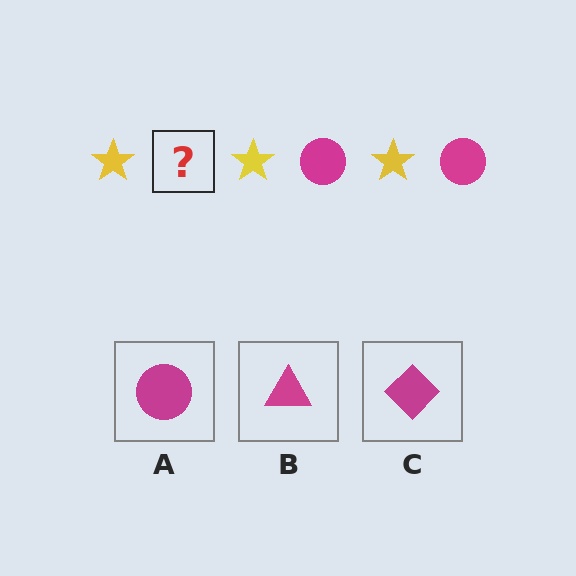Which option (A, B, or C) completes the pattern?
A.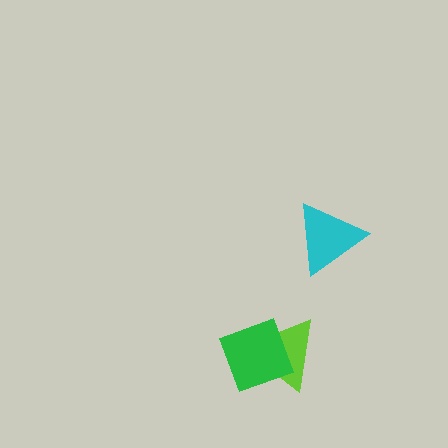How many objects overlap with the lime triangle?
1 object overlaps with the lime triangle.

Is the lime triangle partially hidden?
Yes, it is partially covered by another shape.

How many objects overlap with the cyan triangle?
0 objects overlap with the cyan triangle.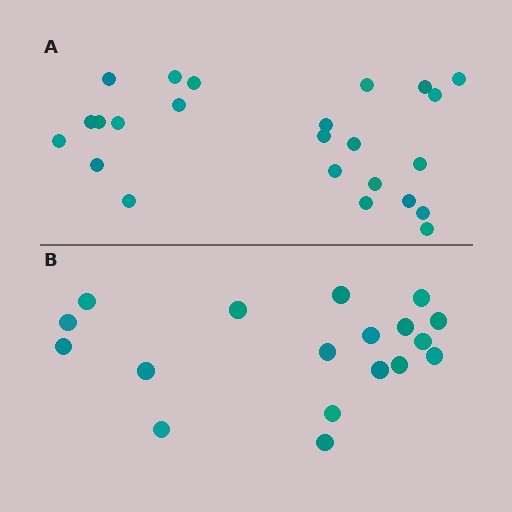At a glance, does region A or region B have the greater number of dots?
Region A (the top region) has more dots.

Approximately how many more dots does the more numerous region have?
Region A has about 6 more dots than region B.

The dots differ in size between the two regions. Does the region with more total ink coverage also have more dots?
No. Region B has more total ink coverage because its dots are larger, but region A actually contains more individual dots. Total area can be misleading — the number of items is what matters here.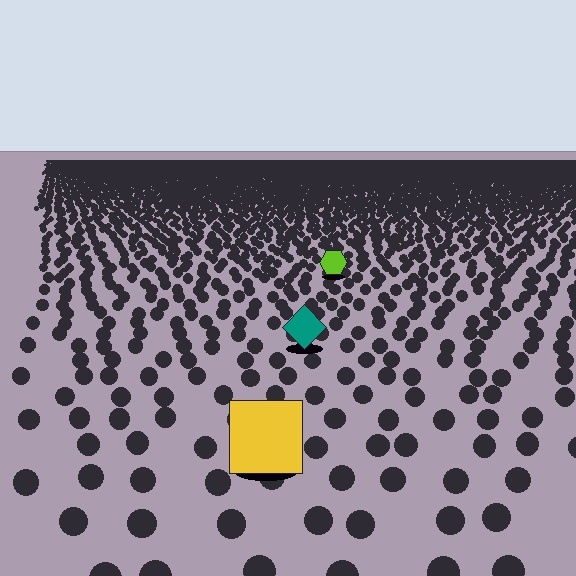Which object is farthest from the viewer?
The lime hexagon is farthest from the viewer. It appears smaller and the ground texture around it is denser.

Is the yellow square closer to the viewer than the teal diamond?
Yes. The yellow square is closer — you can tell from the texture gradient: the ground texture is coarser near it.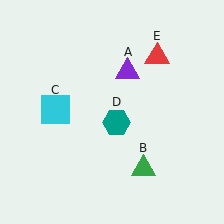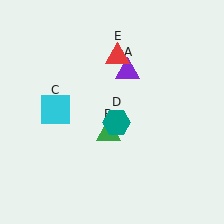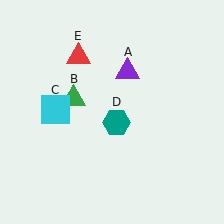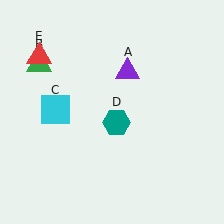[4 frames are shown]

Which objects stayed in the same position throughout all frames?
Purple triangle (object A) and cyan square (object C) and teal hexagon (object D) remained stationary.